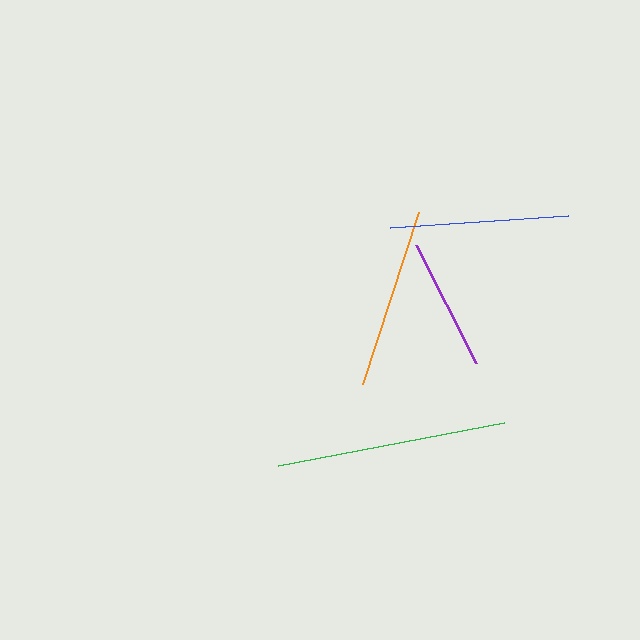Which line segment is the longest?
The green line is the longest at approximately 230 pixels.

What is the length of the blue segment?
The blue segment is approximately 179 pixels long.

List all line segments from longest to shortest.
From longest to shortest: green, orange, blue, purple.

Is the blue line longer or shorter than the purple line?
The blue line is longer than the purple line.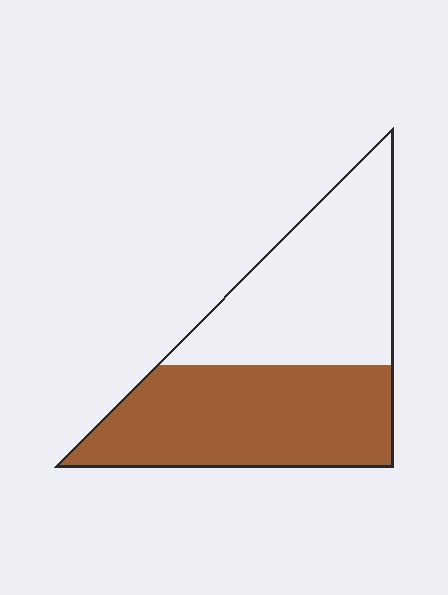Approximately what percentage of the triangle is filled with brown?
Approximately 50%.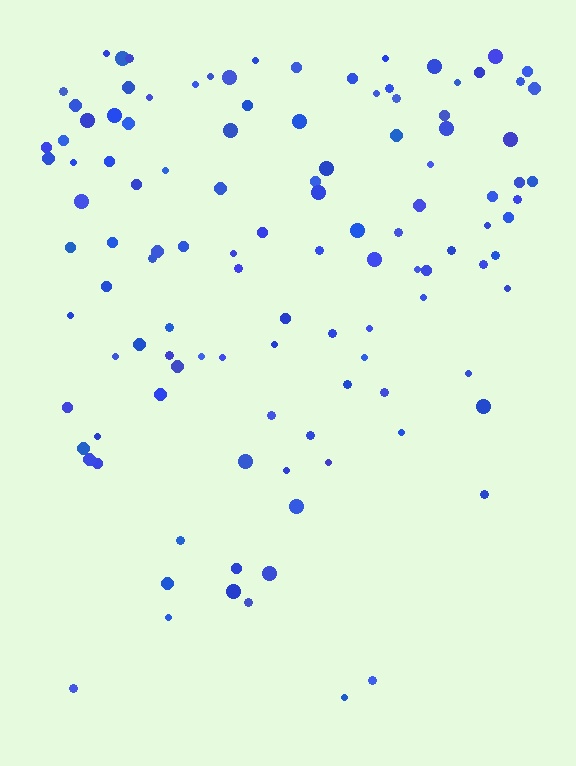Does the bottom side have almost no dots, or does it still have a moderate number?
Still a moderate number, just noticeably fewer than the top.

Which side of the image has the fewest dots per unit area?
The bottom.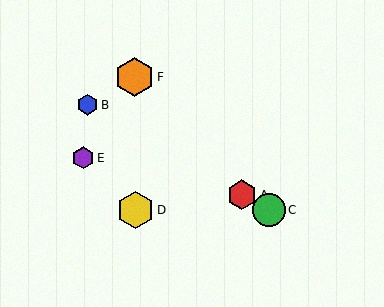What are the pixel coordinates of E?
Object E is at (83, 158).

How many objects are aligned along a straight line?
3 objects (A, B, C) are aligned along a straight line.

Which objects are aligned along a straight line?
Objects A, B, C are aligned along a straight line.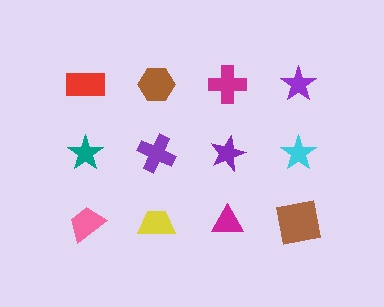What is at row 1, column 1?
A red rectangle.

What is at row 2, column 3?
A purple star.